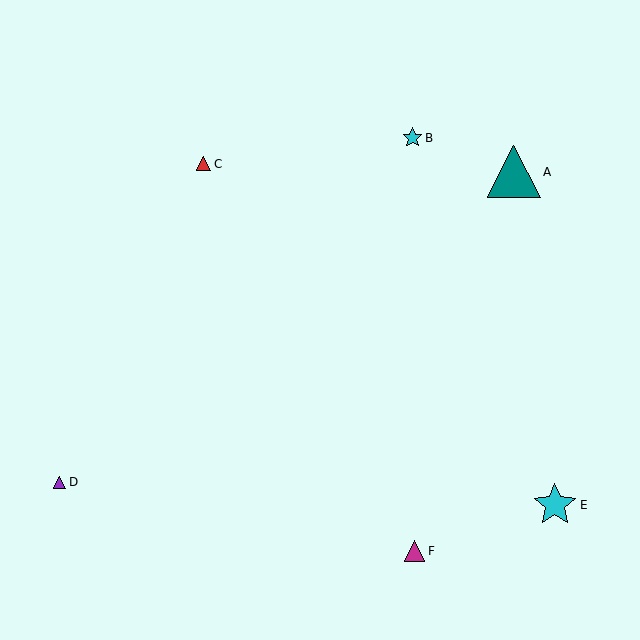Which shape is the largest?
The teal triangle (labeled A) is the largest.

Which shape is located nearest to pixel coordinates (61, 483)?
The purple triangle (labeled D) at (60, 482) is nearest to that location.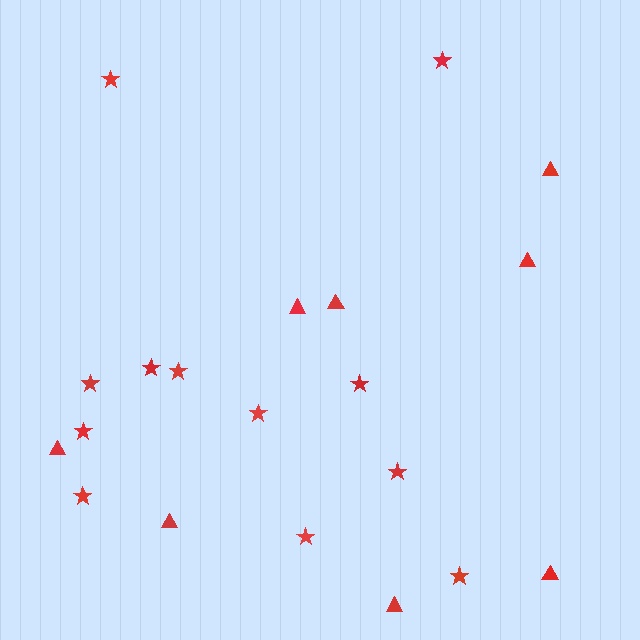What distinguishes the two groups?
There are 2 groups: one group of triangles (8) and one group of stars (12).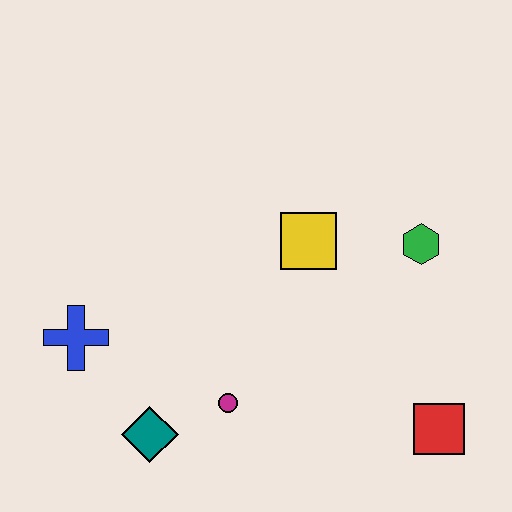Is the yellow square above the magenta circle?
Yes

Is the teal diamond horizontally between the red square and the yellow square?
No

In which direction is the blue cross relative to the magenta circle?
The blue cross is to the left of the magenta circle.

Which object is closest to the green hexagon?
The yellow square is closest to the green hexagon.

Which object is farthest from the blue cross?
The red square is farthest from the blue cross.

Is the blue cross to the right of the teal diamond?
No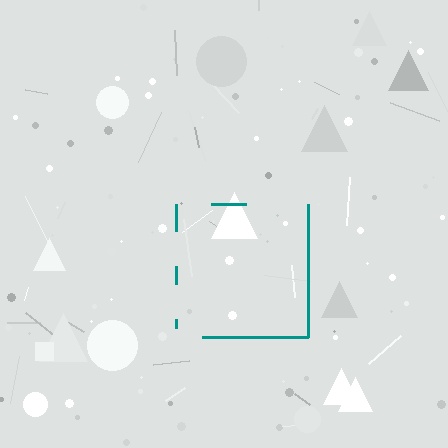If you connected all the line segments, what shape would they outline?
They would outline a square.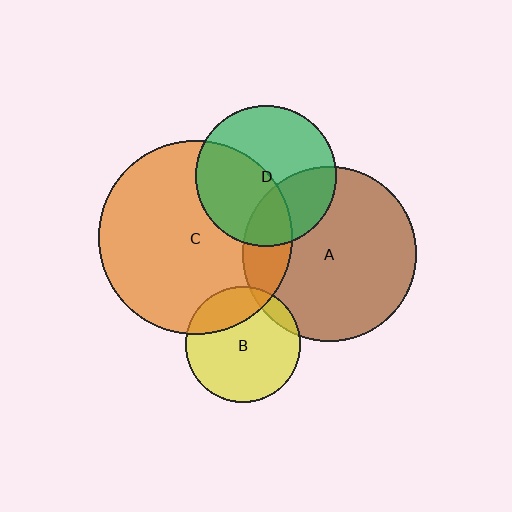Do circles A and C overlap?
Yes.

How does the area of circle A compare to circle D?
Approximately 1.5 times.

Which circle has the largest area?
Circle C (orange).